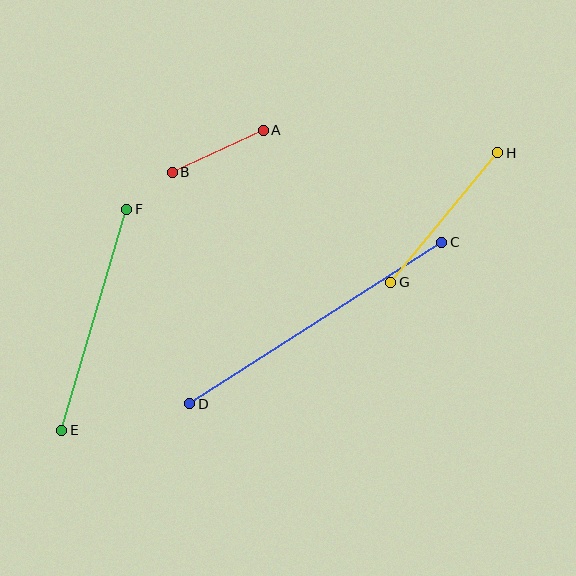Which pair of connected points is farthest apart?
Points C and D are farthest apart.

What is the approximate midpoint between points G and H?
The midpoint is at approximately (444, 217) pixels.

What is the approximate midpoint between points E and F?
The midpoint is at approximately (94, 320) pixels.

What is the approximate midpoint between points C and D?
The midpoint is at approximately (316, 323) pixels.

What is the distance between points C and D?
The distance is approximately 299 pixels.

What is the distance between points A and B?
The distance is approximately 100 pixels.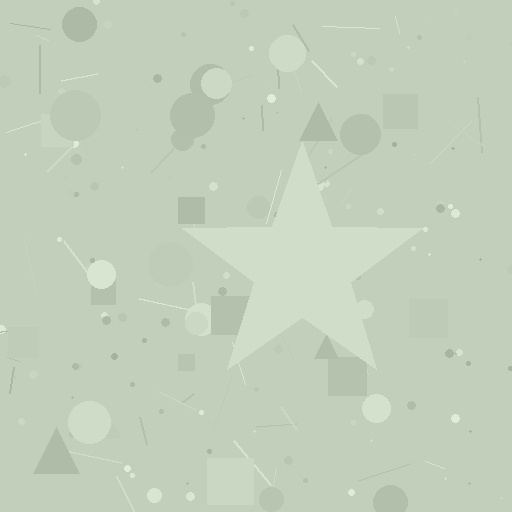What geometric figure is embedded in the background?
A star is embedded in the background.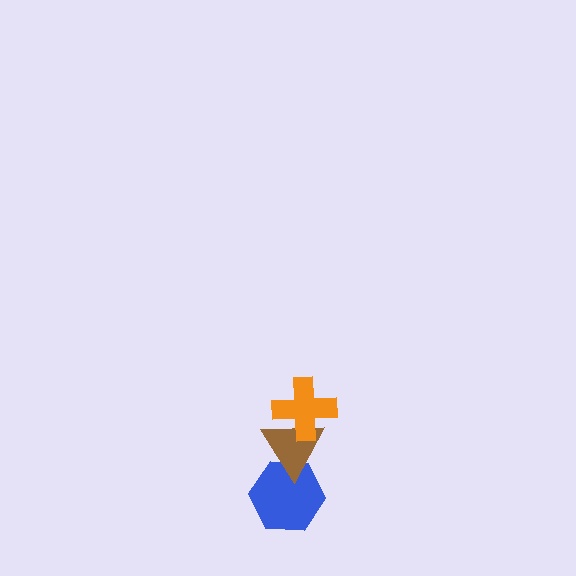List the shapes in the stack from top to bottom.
From top to bottom: the orange cross, the brown triangle, the blue hexagon.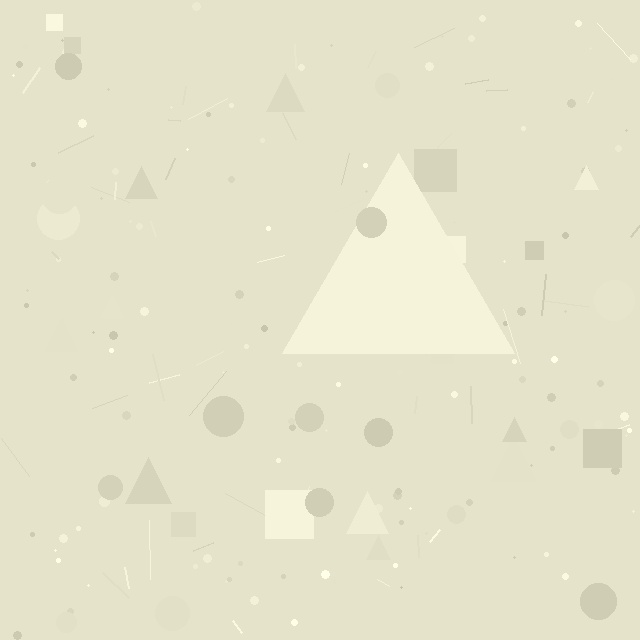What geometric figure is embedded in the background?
A triangle is embedded in the background.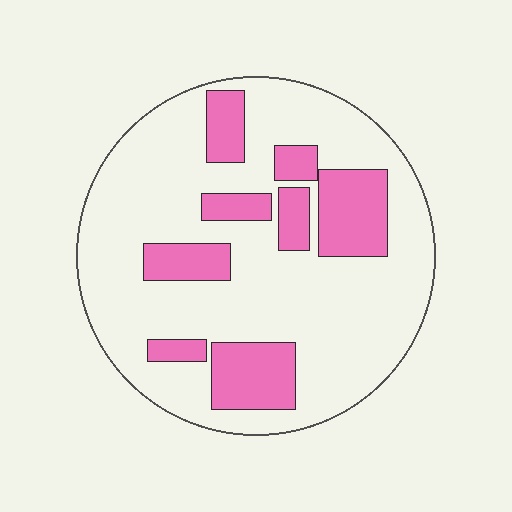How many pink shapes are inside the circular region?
8.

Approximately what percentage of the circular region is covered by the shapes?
Approximately 25%.